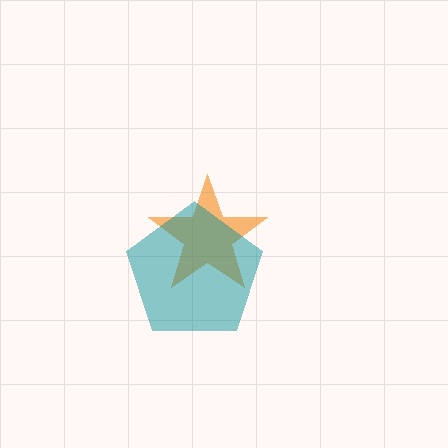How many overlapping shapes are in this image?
There are 2 overlapping shapes in the image.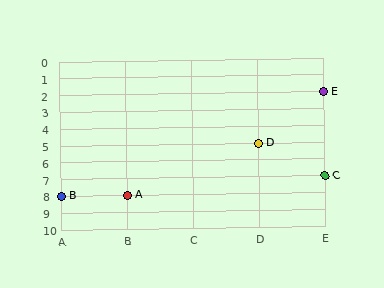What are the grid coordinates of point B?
Point B is at grid coordinates (A, 8).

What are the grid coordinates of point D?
Point D is at grid coordinates (D, 5).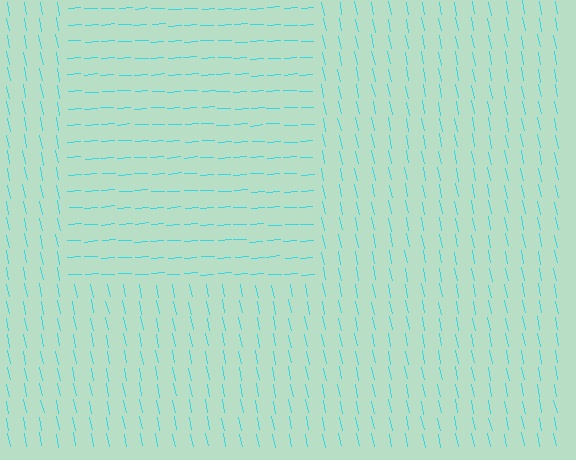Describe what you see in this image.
The image is filled with small cyan line segments. A rectangle region in the image has lines oriented differently from the surrounding lines, creating a visible texture boundary.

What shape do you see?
I see a rectangle.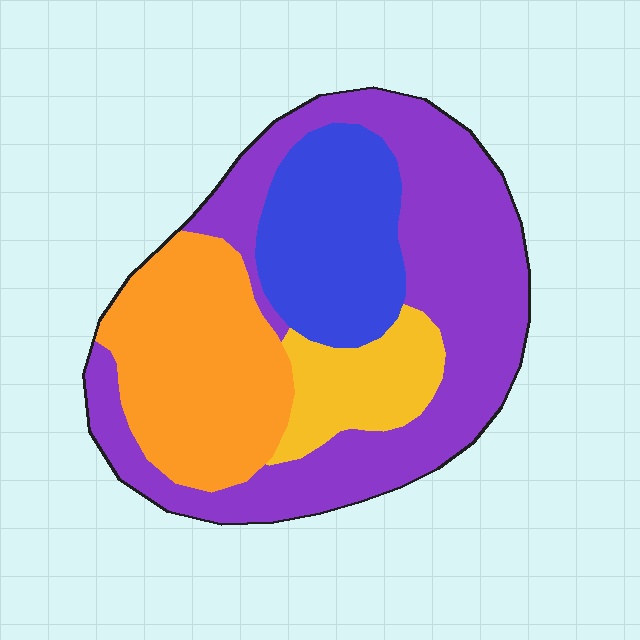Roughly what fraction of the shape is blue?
Blue covers around 20% of the shape.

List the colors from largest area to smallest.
From largest to smallest: purple, orange, blue, yellow.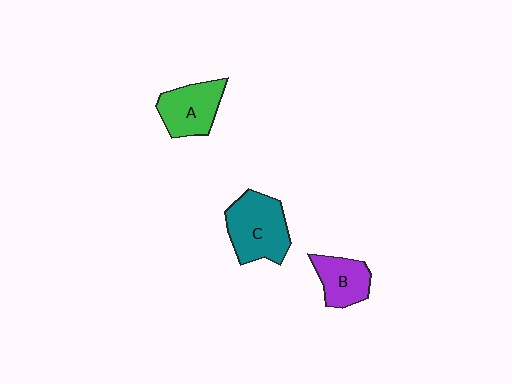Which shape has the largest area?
Shape C (teal).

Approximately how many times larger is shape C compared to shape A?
Approximately 1.3 times.